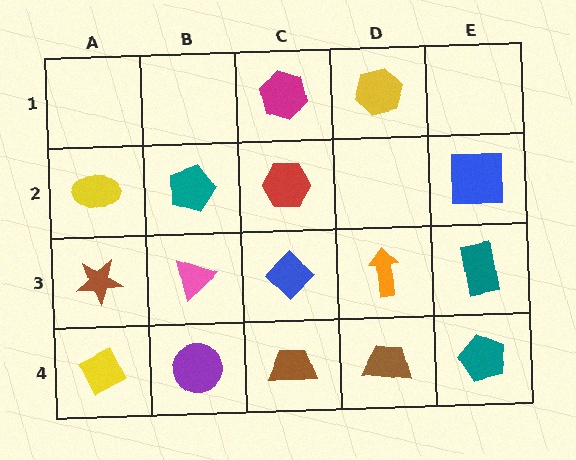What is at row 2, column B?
A teal pentagon.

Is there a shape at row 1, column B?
No, that cell is empty.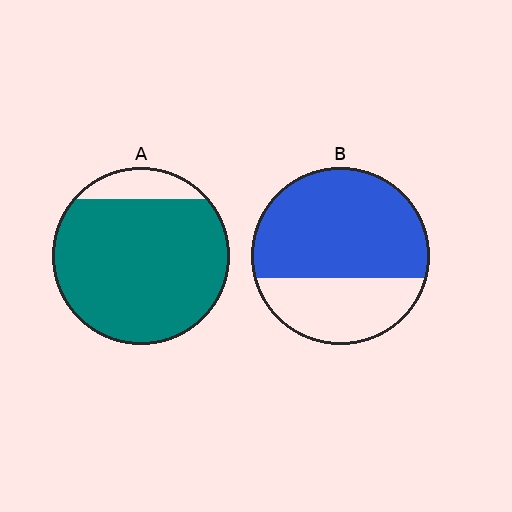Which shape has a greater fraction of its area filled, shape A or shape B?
Shape A.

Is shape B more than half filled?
Yes.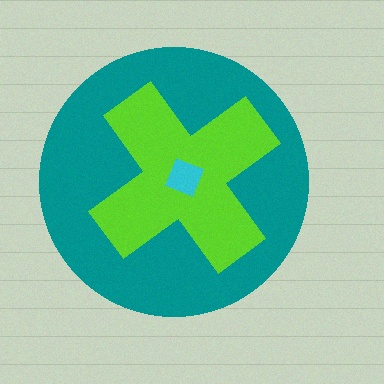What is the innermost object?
The cyan square.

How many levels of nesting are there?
3.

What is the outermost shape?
The teal circle.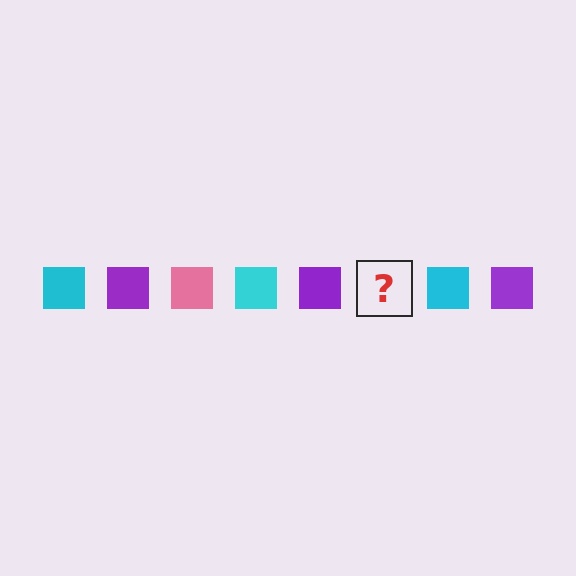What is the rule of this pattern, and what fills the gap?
The rule is that the pattern cycles through cyan, purple, pink squares. The gap should be filled with a pink square.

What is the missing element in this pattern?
The missing element is a pink square.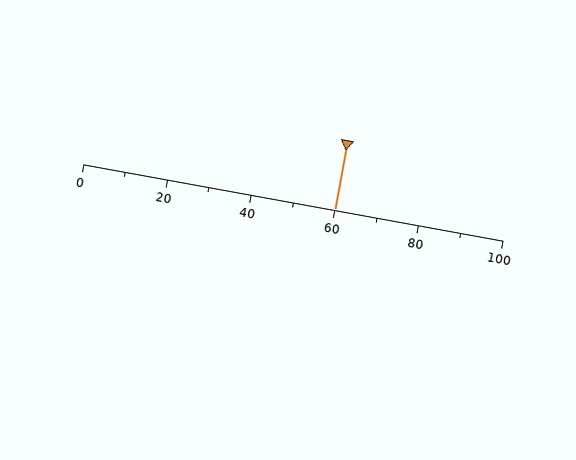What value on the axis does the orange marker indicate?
The marker indicates approximately 60.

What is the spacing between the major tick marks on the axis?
The major ticks are spaced 20 apart.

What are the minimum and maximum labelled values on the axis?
The axis runs from 0 to 100.